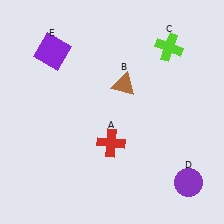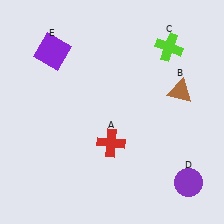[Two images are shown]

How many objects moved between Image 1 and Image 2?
1 object moved between the two images.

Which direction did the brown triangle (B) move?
The brown triangle (B) moved right.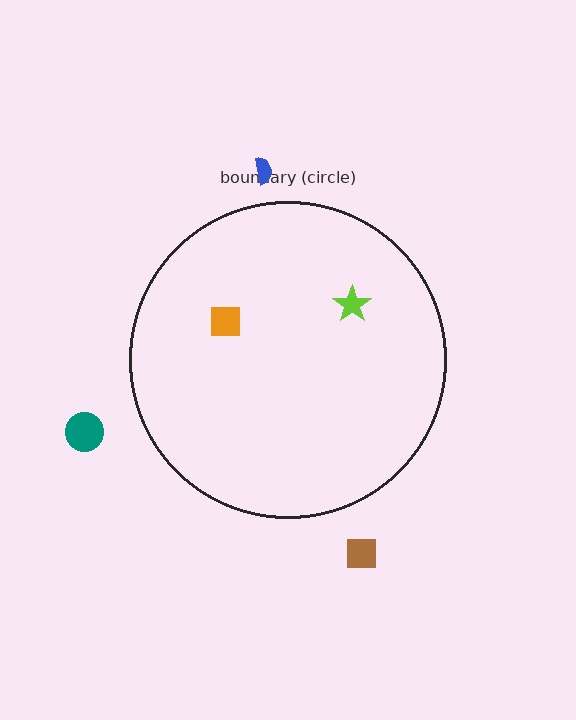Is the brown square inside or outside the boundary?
Outside.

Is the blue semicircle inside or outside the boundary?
Outside.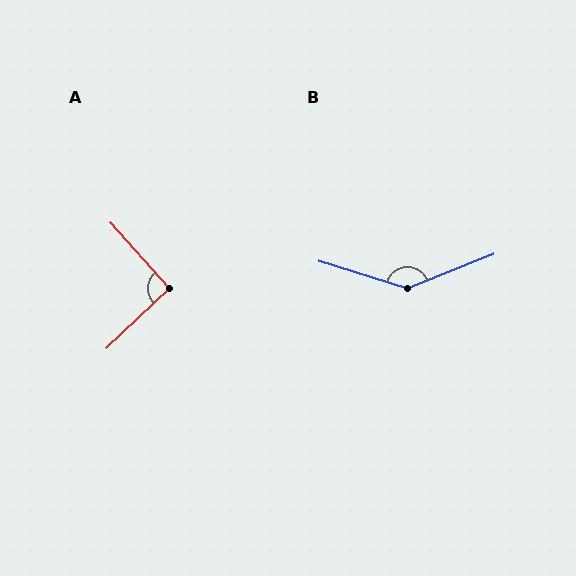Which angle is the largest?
B, at approximately 141 degrees.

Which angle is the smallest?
A, at approximately 92 degrees.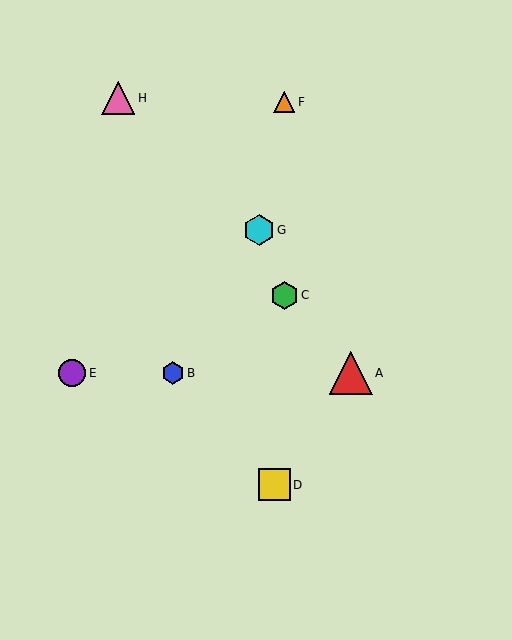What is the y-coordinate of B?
Object B is at y≈373.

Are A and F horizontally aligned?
No, A is at y≈373 and F is at y≈102.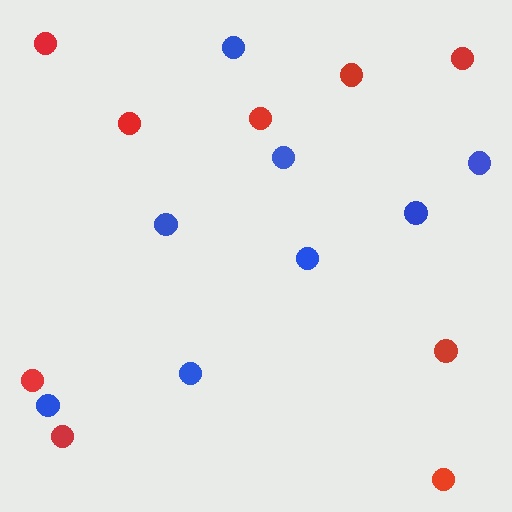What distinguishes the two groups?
There are 2 groups: one group of blue circles (8) and one group of red circles (9).